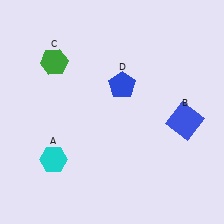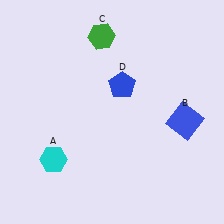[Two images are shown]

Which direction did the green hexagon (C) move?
The green hexagon (C) moved right.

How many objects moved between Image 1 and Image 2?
1 object moved between the two images.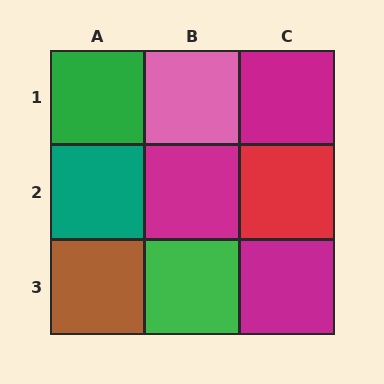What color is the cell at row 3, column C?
Magenta.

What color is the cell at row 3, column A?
Brown.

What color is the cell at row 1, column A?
Green.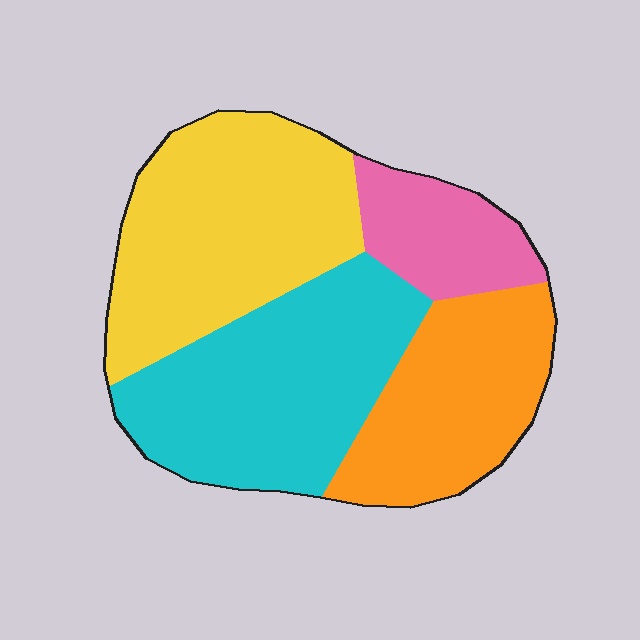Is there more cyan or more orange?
Cyan.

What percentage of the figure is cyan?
Cyan covers roughly 30% of the figure.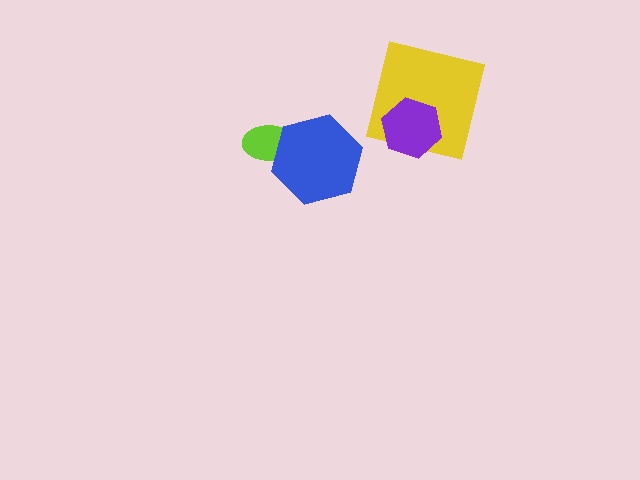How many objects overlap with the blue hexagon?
1 object overlaps with the blue hexagon.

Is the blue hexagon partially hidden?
No, no other shape covers it.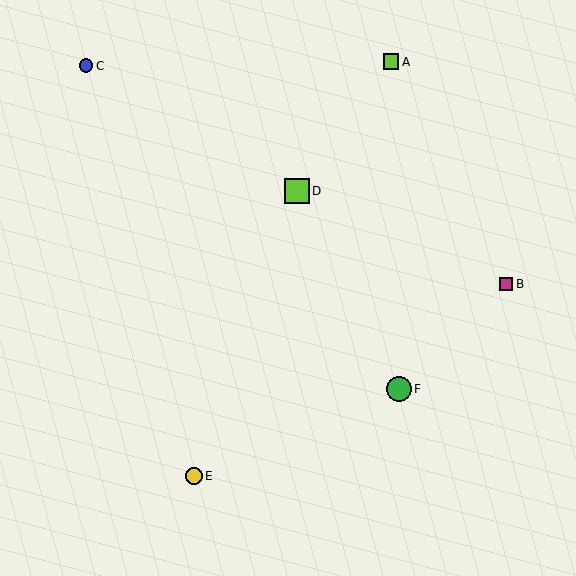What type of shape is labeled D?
Shape D is a lime square.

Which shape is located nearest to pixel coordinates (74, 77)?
The blue circle (labeled C) at (86, 66) is nearest to that location.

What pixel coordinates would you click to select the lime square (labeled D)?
Click at (297, 191) to select the lime square D.